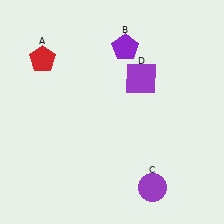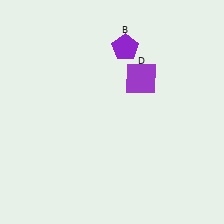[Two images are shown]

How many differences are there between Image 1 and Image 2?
There are 2 differences between the two images.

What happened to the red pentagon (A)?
The red pentagon (A) was removed in Image 2. It was in the top-left area of Image 1.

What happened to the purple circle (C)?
The purple circle (C) was removed in Image 2. It was in the bottom-right area of Image 1.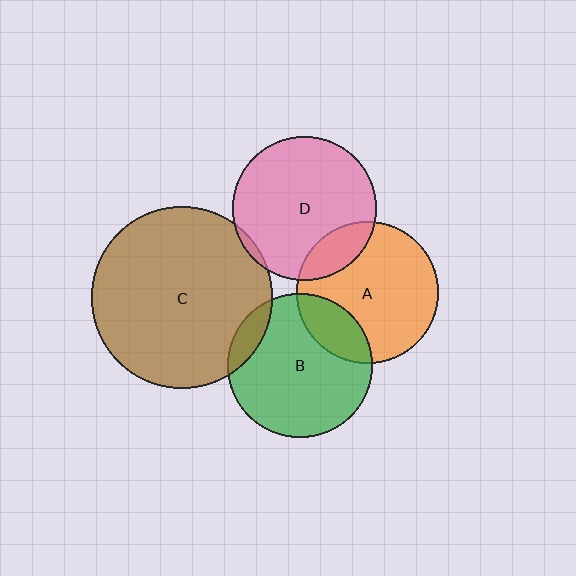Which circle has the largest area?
Circle C (brown).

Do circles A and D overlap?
Yes.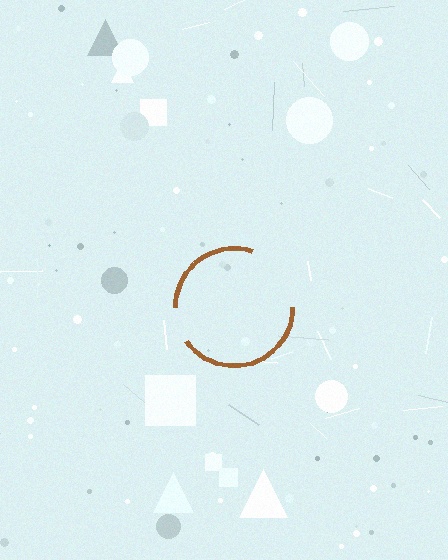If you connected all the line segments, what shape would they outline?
They would outline a circle.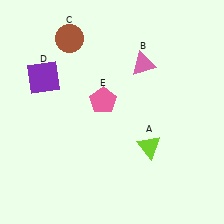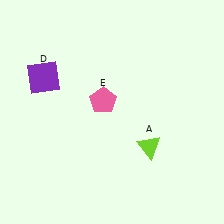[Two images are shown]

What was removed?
The pink triangle (B), the brown circle (C) were removed in Image 2.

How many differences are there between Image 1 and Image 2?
There are 2 differences between the two images.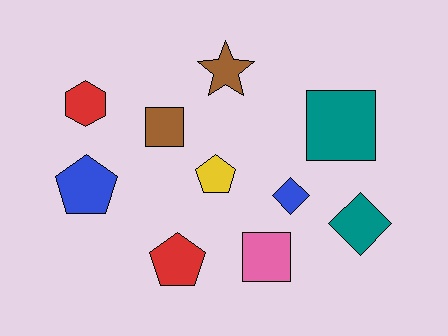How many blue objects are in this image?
There are 2 blue objects.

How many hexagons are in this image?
There is 1 hexagon.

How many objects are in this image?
There are 10 objects.